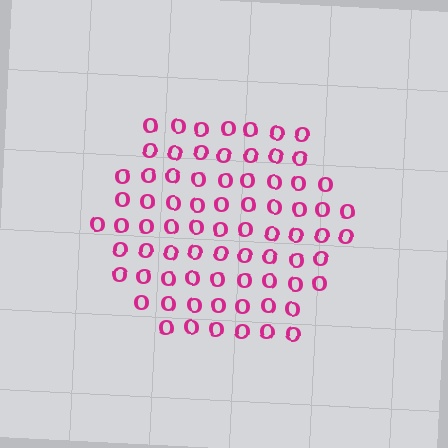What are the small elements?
The small elements are letter O's.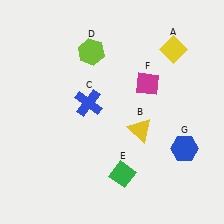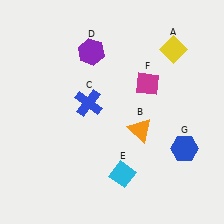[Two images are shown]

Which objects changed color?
B changed from yellow to orange. D changed from lime to purple. E changed from green to cyan.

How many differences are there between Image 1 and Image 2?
There are 3 differences between the two images.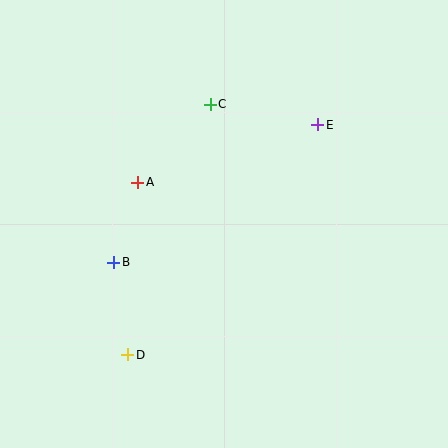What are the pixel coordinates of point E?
Point E is at (318, 125).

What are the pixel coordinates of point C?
Point C is at (210, 104).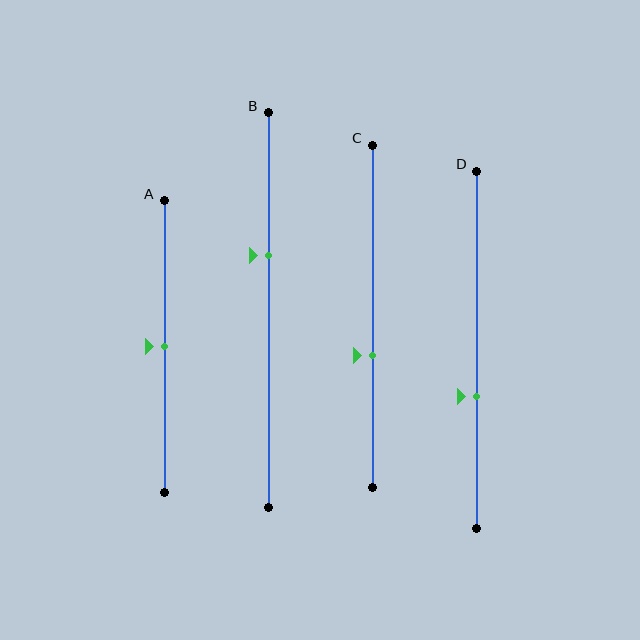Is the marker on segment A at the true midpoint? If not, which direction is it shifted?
Yes, the marker on segment A is at the true midpoint.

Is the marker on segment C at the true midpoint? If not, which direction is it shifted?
No, the marker on segment C is shifted downward by about 11% of the segment length.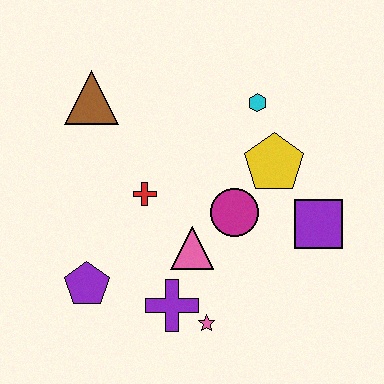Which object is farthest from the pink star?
The brown triangle is farthest from the pink star.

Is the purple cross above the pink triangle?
No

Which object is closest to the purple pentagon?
The purple cross is closest to the purple pentagon.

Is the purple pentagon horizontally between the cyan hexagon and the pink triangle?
No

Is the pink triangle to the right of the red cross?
Yes